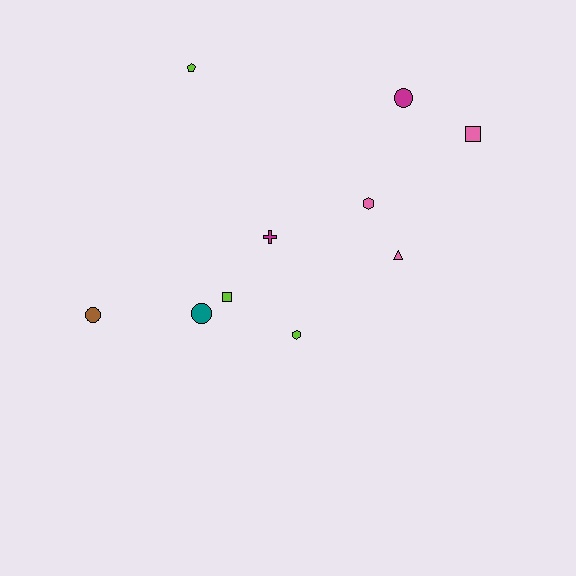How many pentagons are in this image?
There is 1 pentagon.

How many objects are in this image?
There are 10 objects.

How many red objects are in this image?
There are no red objects.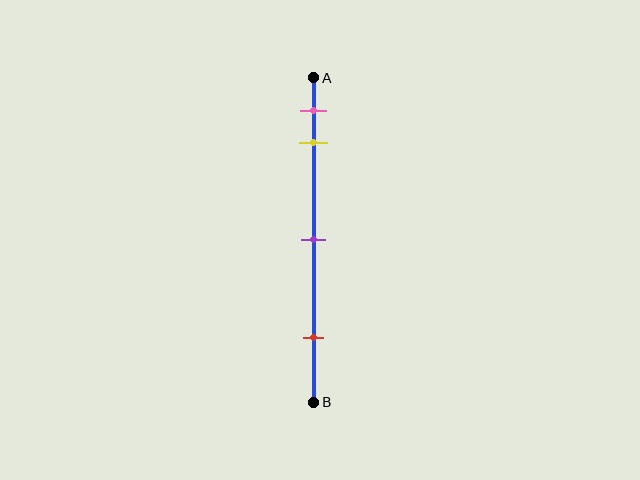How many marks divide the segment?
There are 4 marks dividing the segment.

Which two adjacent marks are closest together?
The pink and yellow marks are the closest adjacent pair.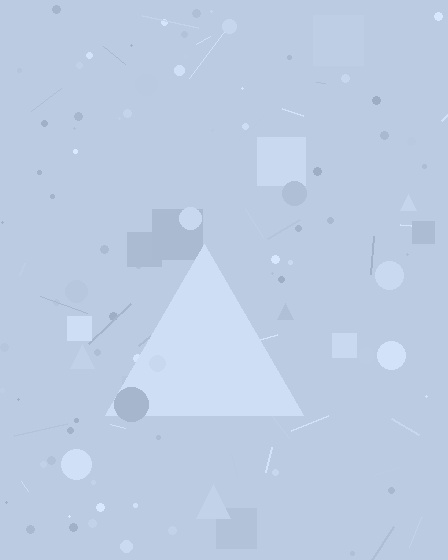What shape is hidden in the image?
A triangle is hidden in the image.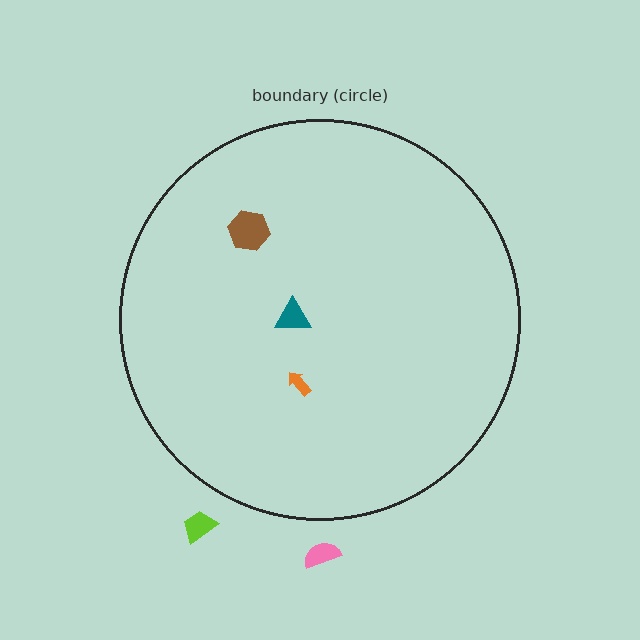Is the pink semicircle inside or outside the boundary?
Outside.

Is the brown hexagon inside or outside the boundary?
Inside.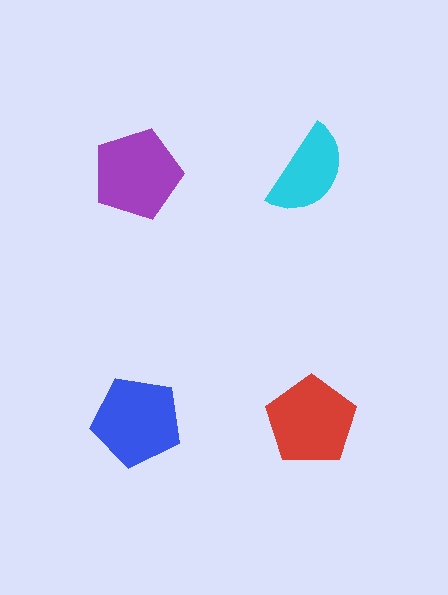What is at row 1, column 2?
A cyan semicircle.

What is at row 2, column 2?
A red pentagon.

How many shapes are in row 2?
2 shapes.